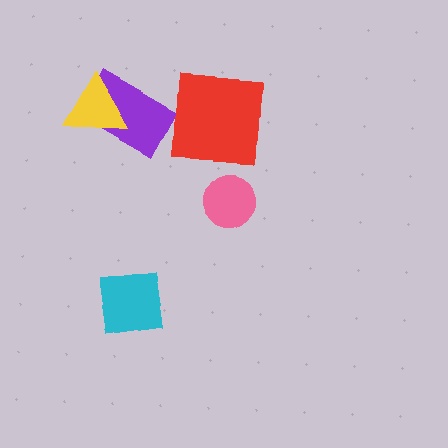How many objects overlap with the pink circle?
0 objects overlap with the pink circle.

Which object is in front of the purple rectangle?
The yellow triangle is in front of the purple rectangle.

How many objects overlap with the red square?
0 objects overlap with the red square.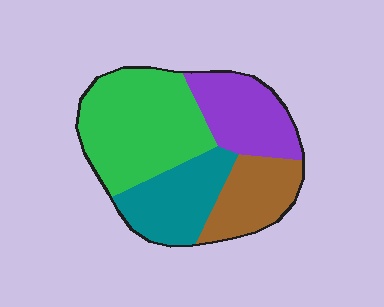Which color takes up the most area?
Green, at roughly 40%.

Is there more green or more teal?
Green.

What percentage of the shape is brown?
Brown takes up about one sixth (1/6) of the shape.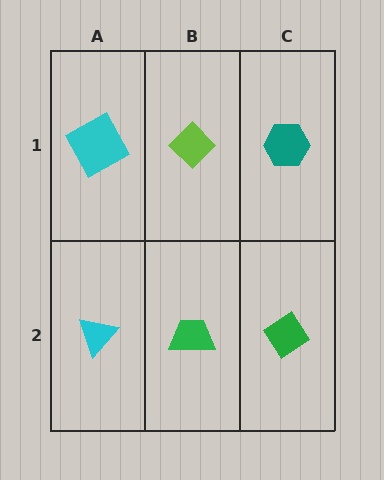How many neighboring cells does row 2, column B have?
3.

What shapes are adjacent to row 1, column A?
A cyan triangle (row 2, column A), a lime diamond (row 1, column B).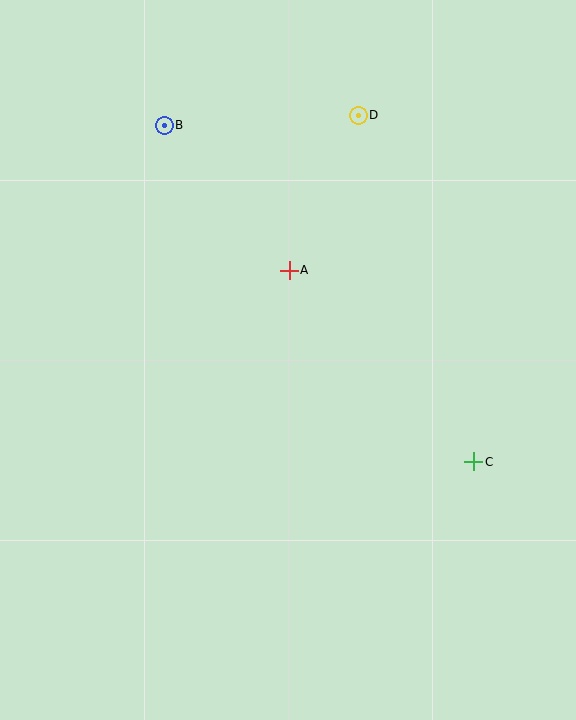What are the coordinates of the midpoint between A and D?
The midpoint between A and D is at (324, 193).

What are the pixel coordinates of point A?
Point A is at (289, 270).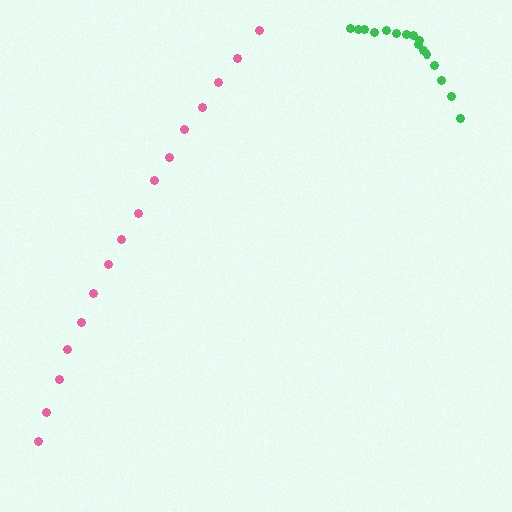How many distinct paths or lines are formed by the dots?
There are 2 distinct paths.